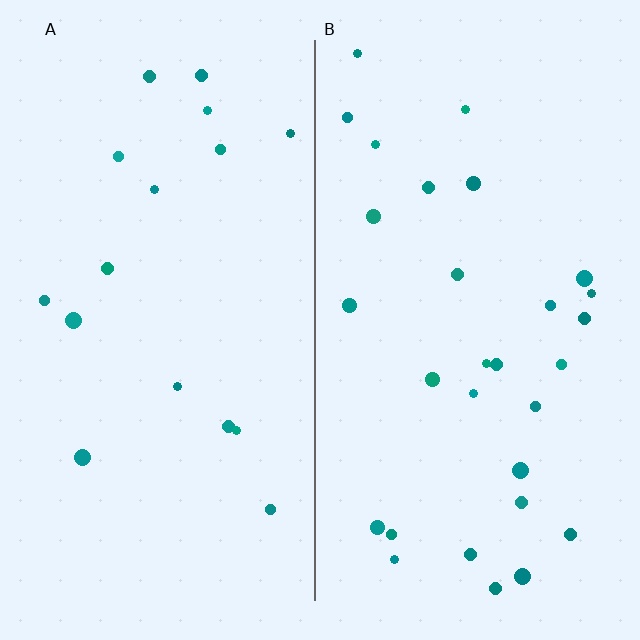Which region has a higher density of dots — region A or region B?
B (the right).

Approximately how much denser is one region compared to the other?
Approximately 1.8× — region B over region A.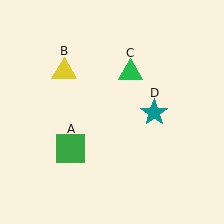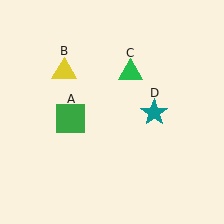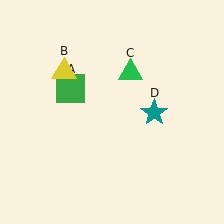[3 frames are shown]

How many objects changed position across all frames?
1 object changed position: green square (object A).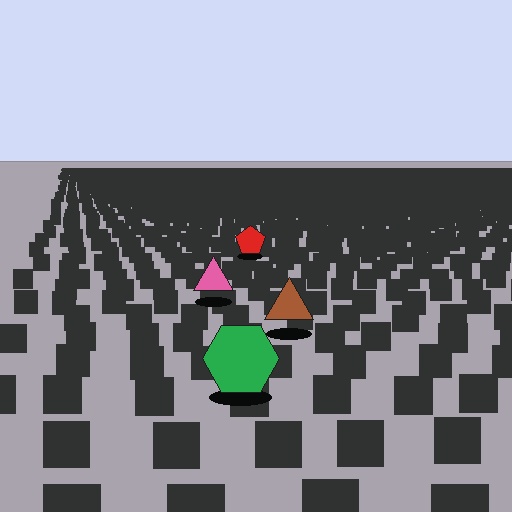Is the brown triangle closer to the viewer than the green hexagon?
No. The green hexagon is closer — you can tell from the texture gradient: the ground texture is coarser near it.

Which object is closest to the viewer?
The green hexagon is closest. The texture marks near it are larger and more spread out.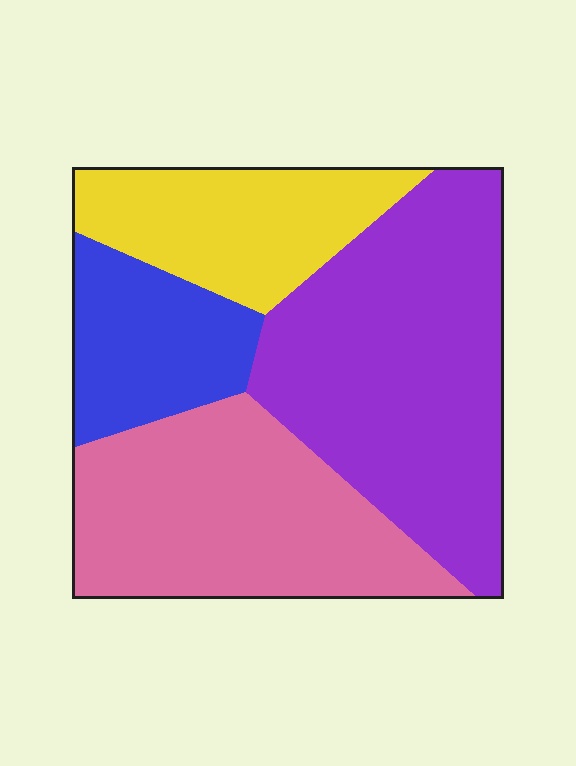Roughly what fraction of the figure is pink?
Pink takes up between a sixth and a third of the figure.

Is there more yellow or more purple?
Purple.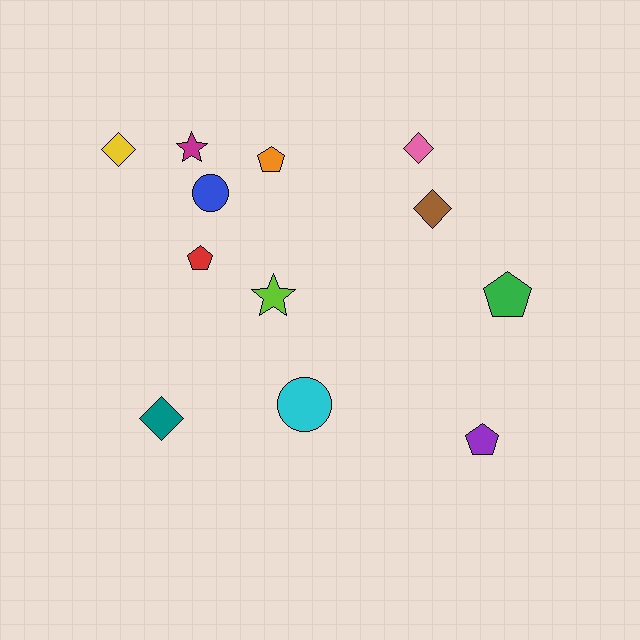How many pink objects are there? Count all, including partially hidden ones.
There is 1 pink object.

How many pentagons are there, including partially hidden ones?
There are 4 pentagons.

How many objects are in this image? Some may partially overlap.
There are 12 objects.